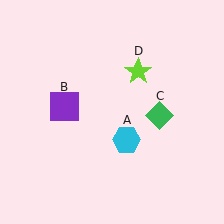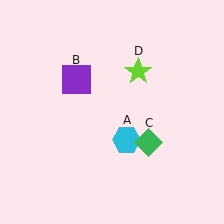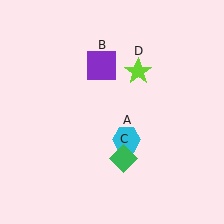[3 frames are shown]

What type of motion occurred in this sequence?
The purple square (object B), green diamond (object C) rotated clockwise around the center of the scene.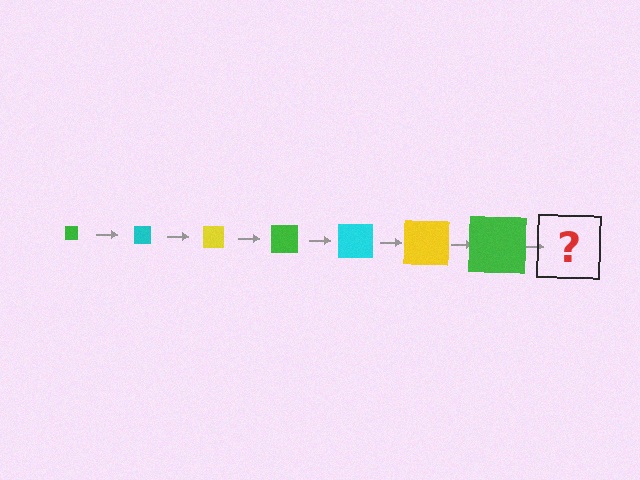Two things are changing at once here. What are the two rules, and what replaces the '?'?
The two rules are that the square grows larger each step and the color cycles through green, cyan, and yellow. The '?' should be a cyan square, larger than the previous one.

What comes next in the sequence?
The next element should be a cyan square, larger than the previous one.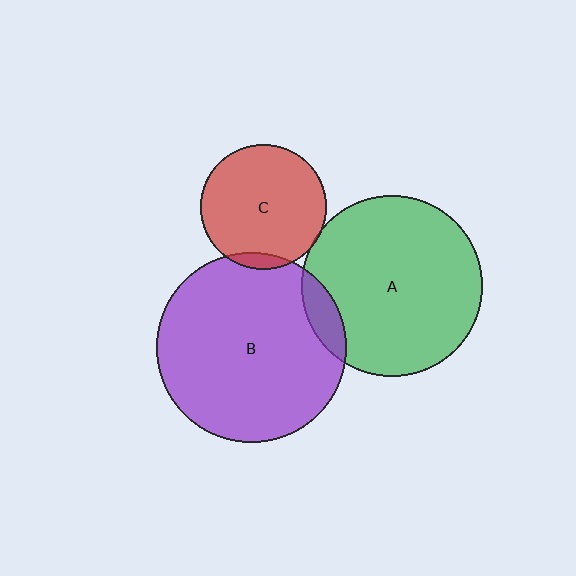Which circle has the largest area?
Circle B (purple).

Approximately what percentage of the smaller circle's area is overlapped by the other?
Approximately 10%.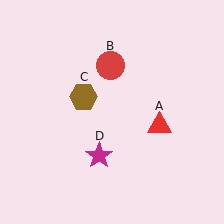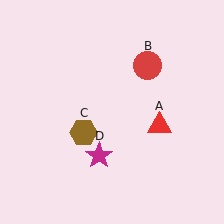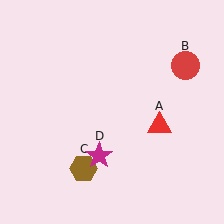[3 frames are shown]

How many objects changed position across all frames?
2 objects changed position: red circle (object B), brown hexagon (object C).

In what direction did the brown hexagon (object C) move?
The brown hexagon (object C) moved down.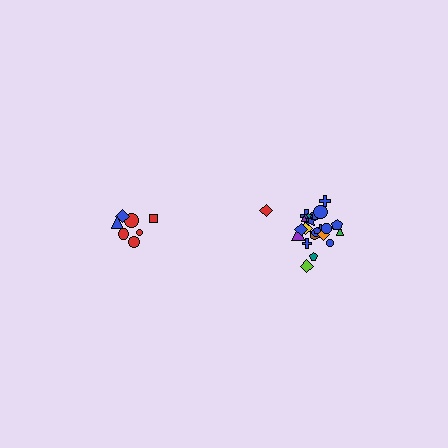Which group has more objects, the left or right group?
The right group.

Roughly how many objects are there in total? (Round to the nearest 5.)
Roughly 30 objects in total.